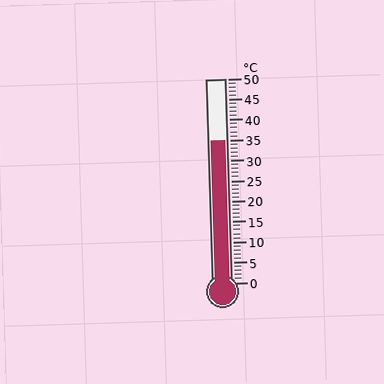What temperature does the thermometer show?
The thermometer shows approximately 35°C.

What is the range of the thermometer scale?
The thermometer scale ranges from 0°C to 50°C.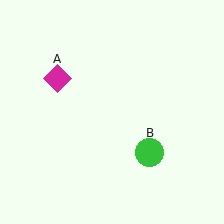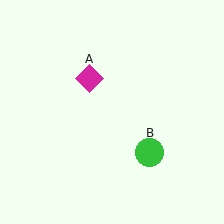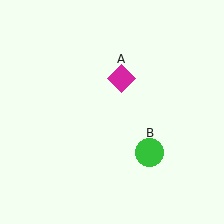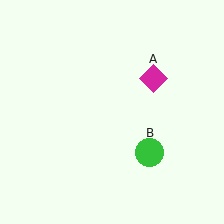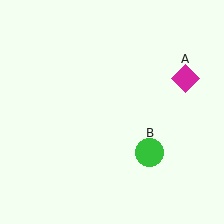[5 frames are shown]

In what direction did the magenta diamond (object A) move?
The magenta diamond (object A) moved right.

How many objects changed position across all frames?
1 object changed position: magenta diamond (object A).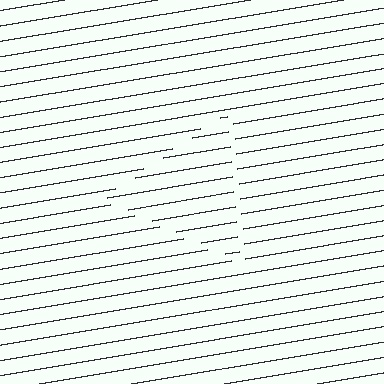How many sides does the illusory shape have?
3 sides — the line-ends trace a triangle.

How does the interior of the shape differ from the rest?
The interior of the shape contains the same grating, shifted by half a period — the contour is defined by the phase discontinuity where line-ends from the inner and outer gratings abut.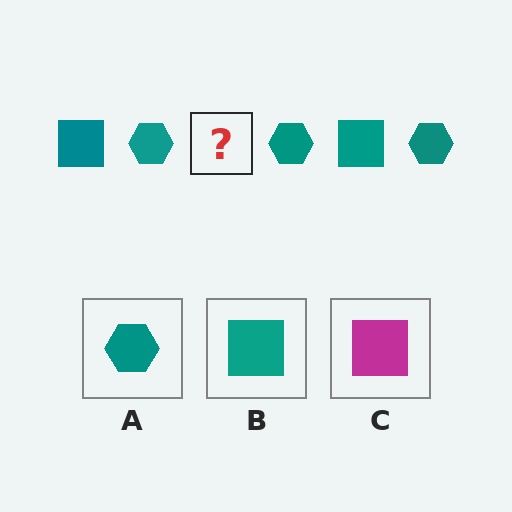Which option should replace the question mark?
Option B.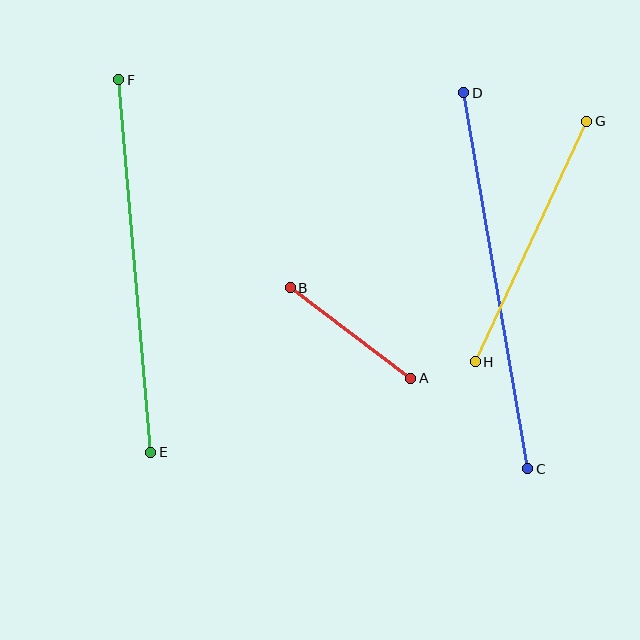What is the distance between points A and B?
The distance is approximately 151 pixels.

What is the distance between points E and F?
The distance is approximately 374 pixels.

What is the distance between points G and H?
The distance is approximately 265 pixels.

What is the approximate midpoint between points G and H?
The midpoint is at approximately (531, 241) pixels.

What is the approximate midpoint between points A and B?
The midpoint is at approximately (351, 333) pixels.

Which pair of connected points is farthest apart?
Points C and D are farthest apart.